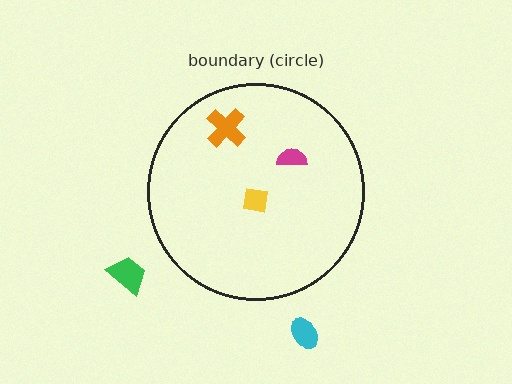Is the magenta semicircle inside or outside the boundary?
Inside.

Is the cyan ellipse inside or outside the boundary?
Outside.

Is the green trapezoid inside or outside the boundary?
Outside.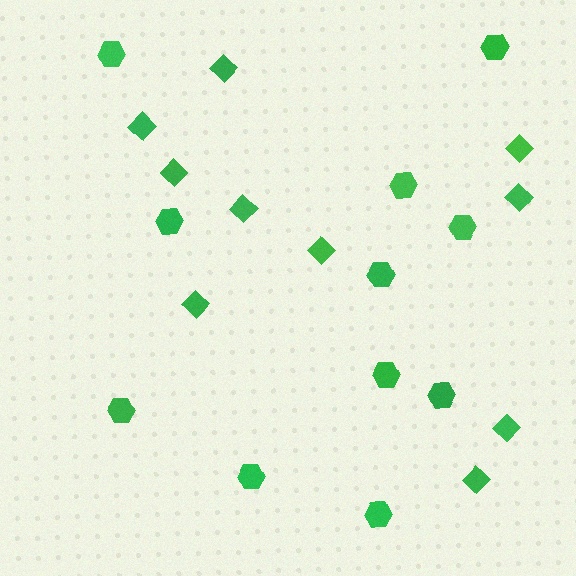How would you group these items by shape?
There are 2 groups: one group of hexagons (11) and one group of diamonds (10).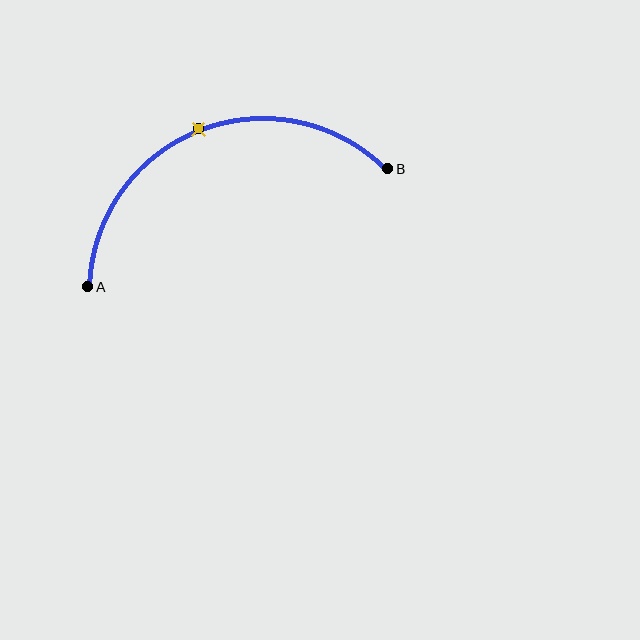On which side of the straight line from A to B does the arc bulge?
The arc bulges above the straight line connecting A and B.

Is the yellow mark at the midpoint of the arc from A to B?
Yes. The yellow mark lies on the arc at equal arc-length from both A and B — it is the arc midpoint.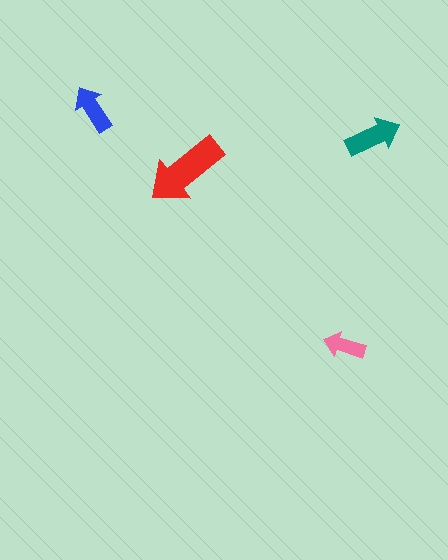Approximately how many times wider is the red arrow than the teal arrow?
About 1.5 times wider.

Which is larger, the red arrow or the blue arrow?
The red one.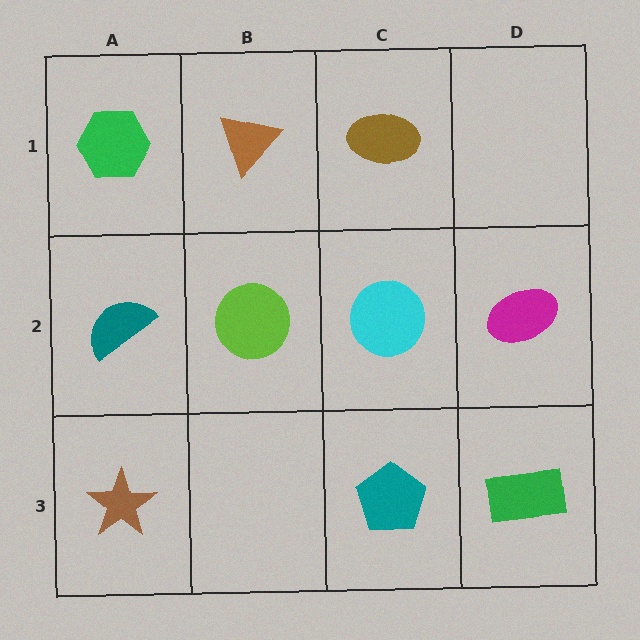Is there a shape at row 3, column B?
No, that cell is empty.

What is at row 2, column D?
A magenta ellipse.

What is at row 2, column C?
A cyan circle.